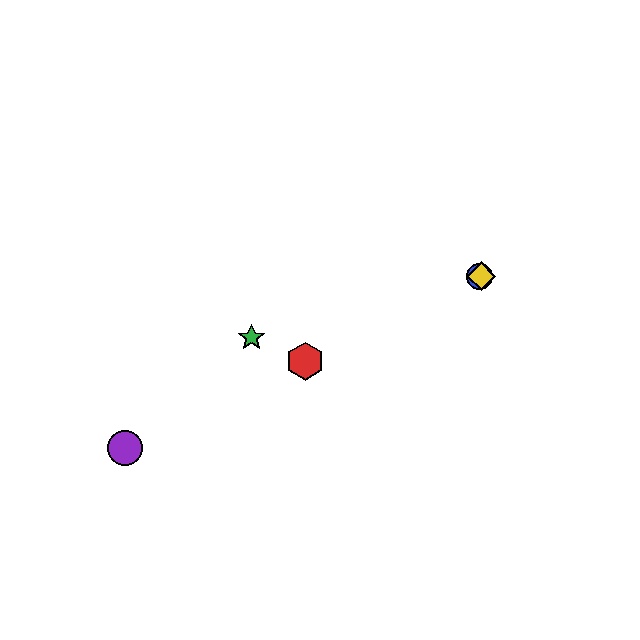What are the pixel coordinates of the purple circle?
The purple circle is at (125, 448).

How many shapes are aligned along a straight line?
4 shapes (the red hexagon, the blue circle, the yellow diamond, the purple circle) are aligned along a straight line.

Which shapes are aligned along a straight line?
The red hexagon, the blue circle, the yellow diamond, the purple circle are aligned along a straight line.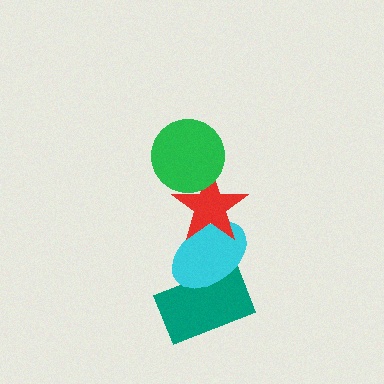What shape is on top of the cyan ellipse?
The red star is on top of the cyan ellipse.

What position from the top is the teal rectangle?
The teal rectangle is 4th from the top.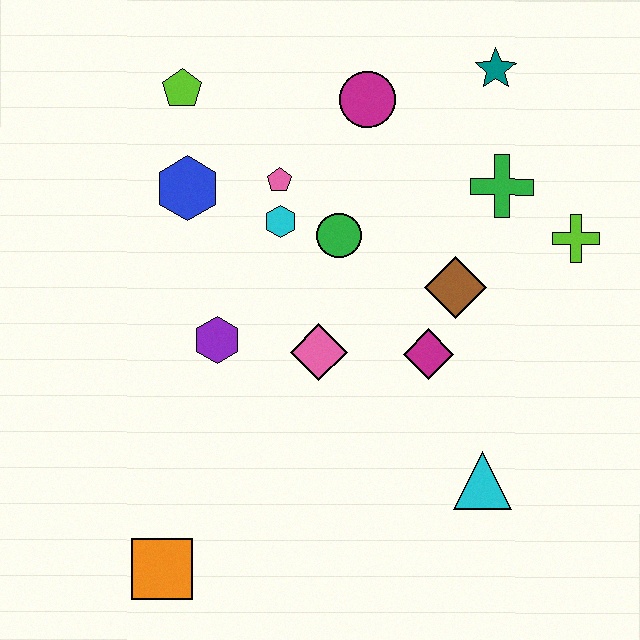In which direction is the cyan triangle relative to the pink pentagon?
The cyan triangle is below the pink pentagon.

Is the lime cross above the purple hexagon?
Yes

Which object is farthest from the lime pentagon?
The cyan triangle is farthest from the lime pentagon.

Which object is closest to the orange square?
The purple hexagon is closest to the orange square.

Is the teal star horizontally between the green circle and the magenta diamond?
No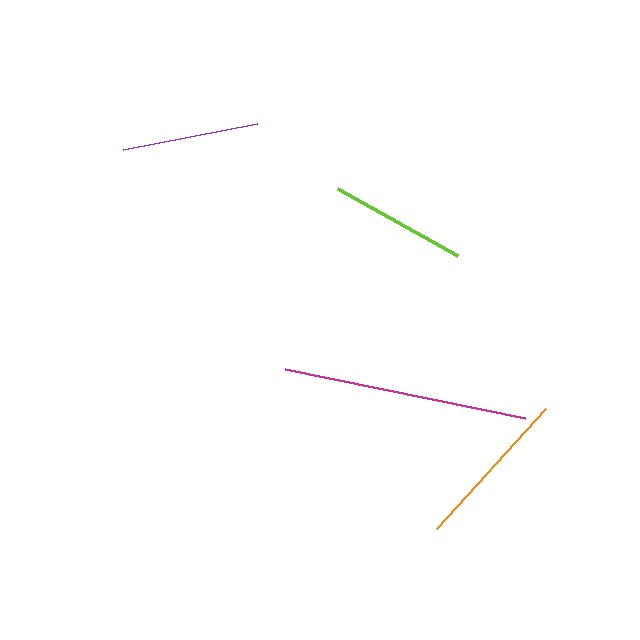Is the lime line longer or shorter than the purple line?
The lime line is longer than the purple line.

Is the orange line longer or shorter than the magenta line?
The magenta line is longer than the orange line.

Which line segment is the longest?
The magenta line is the longest at approximately 245 pixels.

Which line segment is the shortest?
The purple line is the shortest at approximately 137 pixels.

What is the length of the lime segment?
The lime segment is approximately 137 pixels long.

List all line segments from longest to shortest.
From longest to shortest: magenta, orange, lime, purple.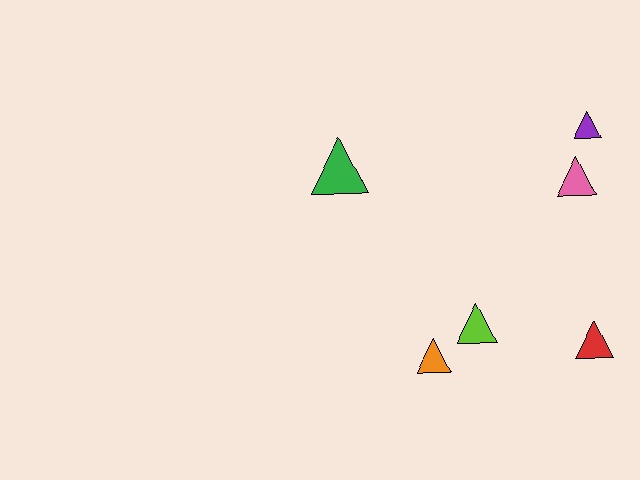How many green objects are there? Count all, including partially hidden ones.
There is 1 green object.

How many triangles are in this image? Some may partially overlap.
There are 6 triangles.